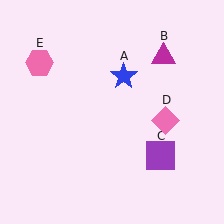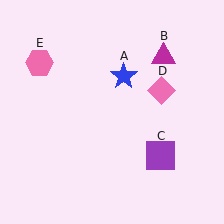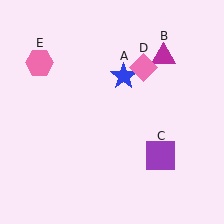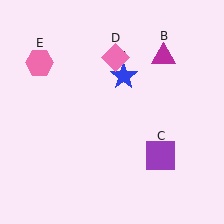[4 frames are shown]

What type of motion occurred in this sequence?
The pink diamond (object D) rotated counterclockwise around the center of the scene.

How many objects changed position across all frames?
1 object changed position: pink diamond (object D).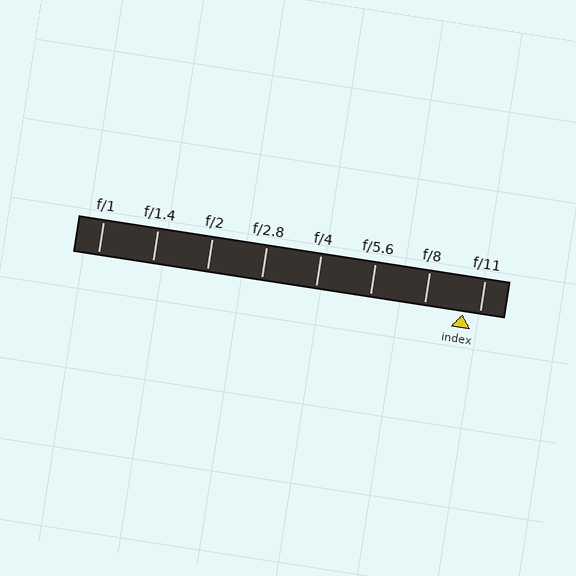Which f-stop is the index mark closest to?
The index mark is closest to f/11.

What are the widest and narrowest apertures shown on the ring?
The widest aperture shown is f/1 and the narrowest is f/11.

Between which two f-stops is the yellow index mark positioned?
The index mark is between f/8 and f/11.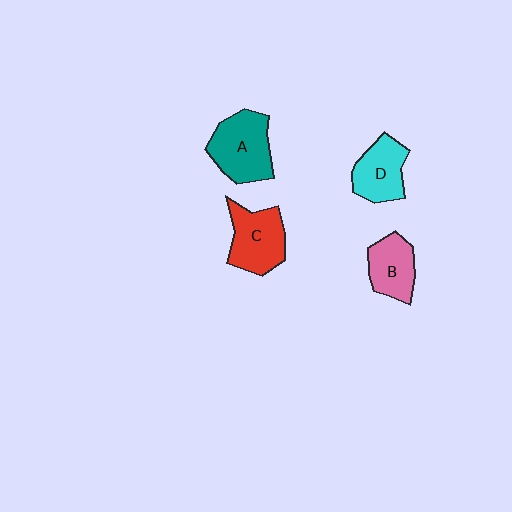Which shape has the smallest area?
Shape B (pink).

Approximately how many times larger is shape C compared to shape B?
Approximately 1.3 times.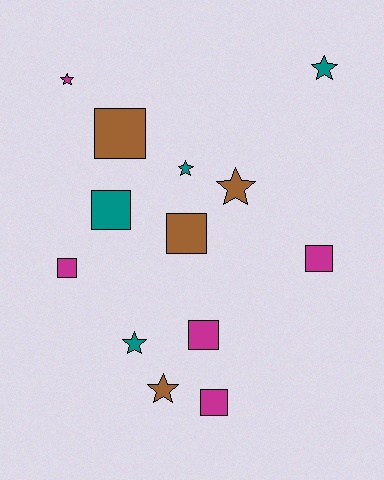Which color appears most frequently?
Magenta, with 5 objects.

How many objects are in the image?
There are 13 objects.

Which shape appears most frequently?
Square, with 7 objects.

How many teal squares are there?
There is 1 teal square.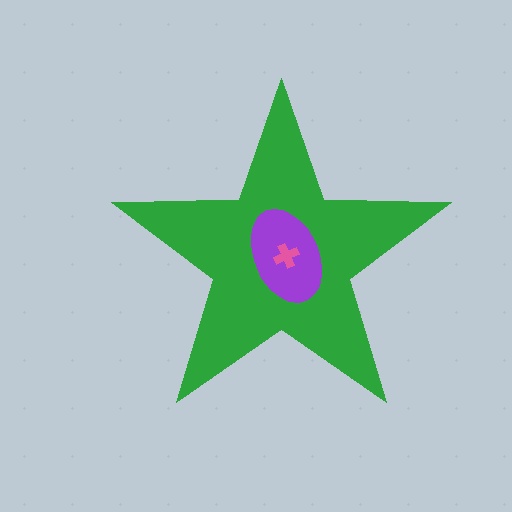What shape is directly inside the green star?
The purple ellipse.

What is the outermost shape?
The green star.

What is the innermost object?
The pink cross.